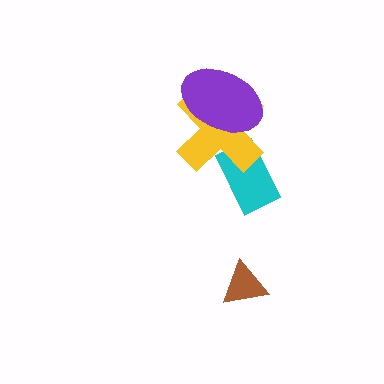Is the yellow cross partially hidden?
Yes, it is partially covered by another shape.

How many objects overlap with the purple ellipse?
1 object overlaps with the purple ellipse.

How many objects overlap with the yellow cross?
2 objects overlap with the yellow cross.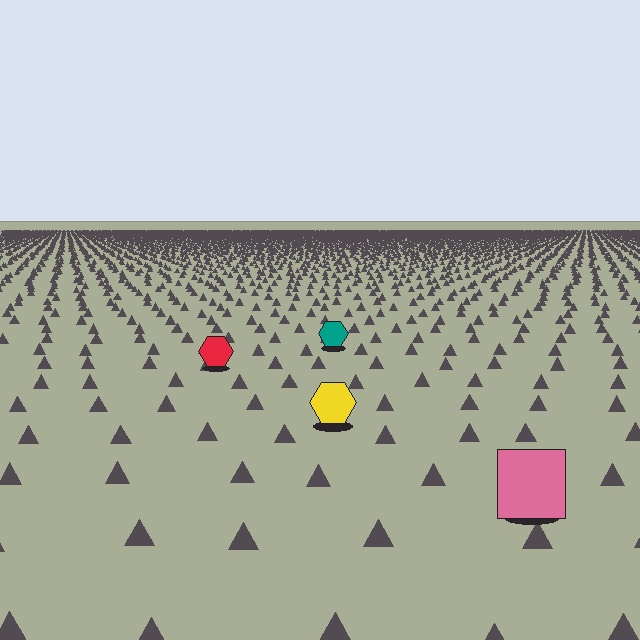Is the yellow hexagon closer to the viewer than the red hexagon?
Yes. The yellow hexagon is closer — you can tell from the texture gradient: the ground texture is coarser near it.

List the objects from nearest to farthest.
From nearest to farthest: the pink square, the yellow hexagon, the red hexagon, the teal hexagon.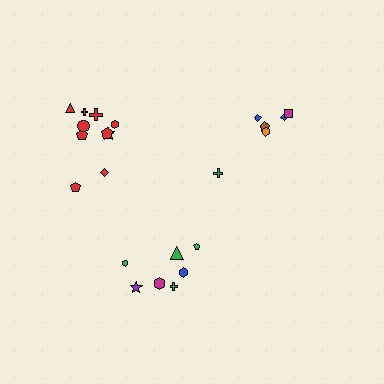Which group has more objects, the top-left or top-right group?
The top-left group.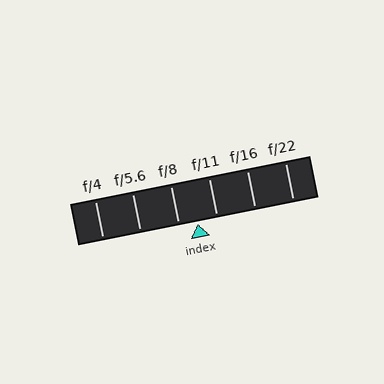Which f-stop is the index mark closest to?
The index mark is closest to f/8.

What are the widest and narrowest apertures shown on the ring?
The widest aperture shown is f/4 and the narrowest is f/22.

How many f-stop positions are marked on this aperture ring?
There are 6 f-stop positions marked.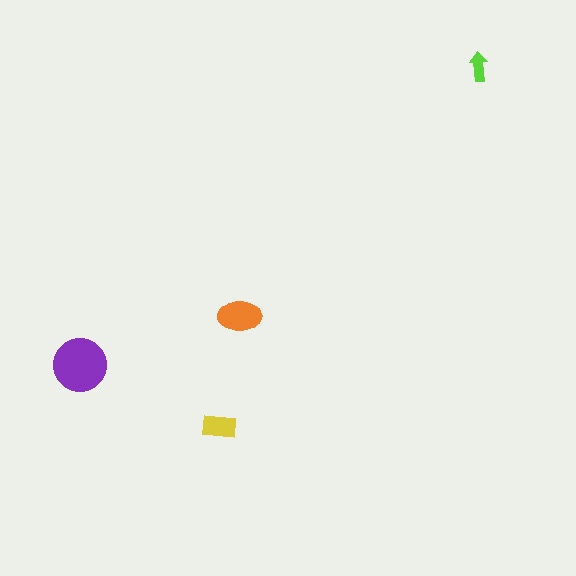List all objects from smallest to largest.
The lime arrow, the yellow rectangle, the orange ellipse, the purple circle.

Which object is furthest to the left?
The purple circle is leftmost.